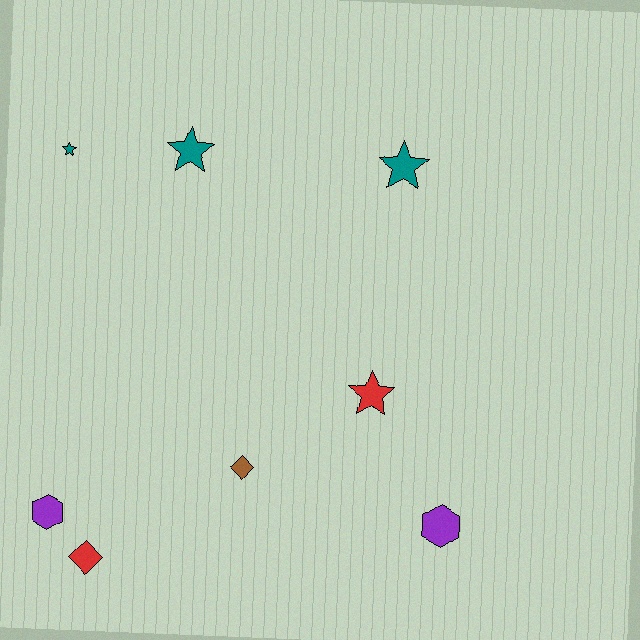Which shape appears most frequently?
Star, with 4 objects.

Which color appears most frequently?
Teal, with 3 objects.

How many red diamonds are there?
There is 1 red diamond.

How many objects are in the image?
There are 8 objects.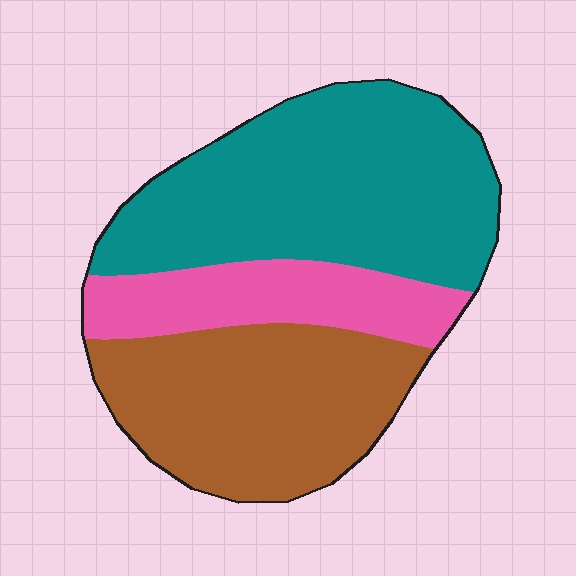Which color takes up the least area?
Pink, at roughly 20%.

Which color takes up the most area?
Teal, at roughly 45%.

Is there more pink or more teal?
Teal.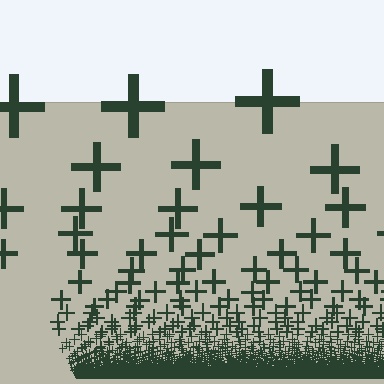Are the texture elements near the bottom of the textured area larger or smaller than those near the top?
Smaller. The gradient is inverted — elements near the bottom are smaller and denser.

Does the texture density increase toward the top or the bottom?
Density increases toward the bottom.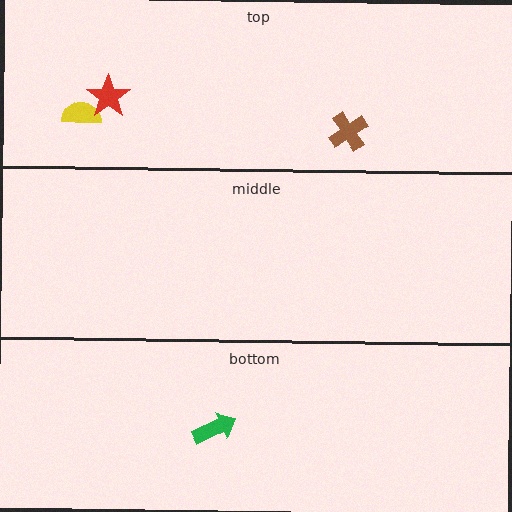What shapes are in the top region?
The brown cross, the yellow semicircle, the red star.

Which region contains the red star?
The top region.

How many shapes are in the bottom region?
1.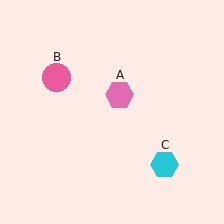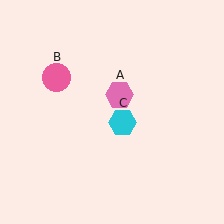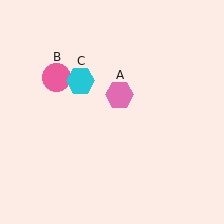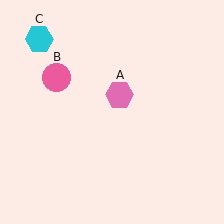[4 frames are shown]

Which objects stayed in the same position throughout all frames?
Pink hexagon (object A) and pink circle (object B) remained stationary.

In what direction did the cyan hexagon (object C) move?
The cyan hexagon (object C) moved up and to the left.